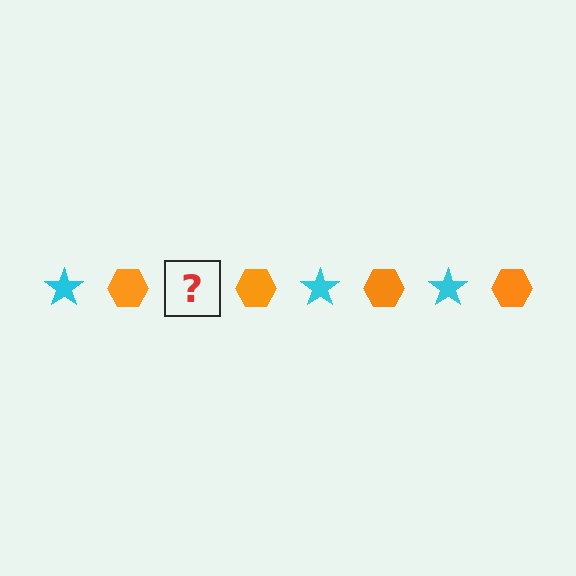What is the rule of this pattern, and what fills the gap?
The rule is that the pattern alternates between cyan star and orange hexagon. The gap should be filled with a cyan star.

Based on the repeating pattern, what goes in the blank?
The blank should be a cyan star.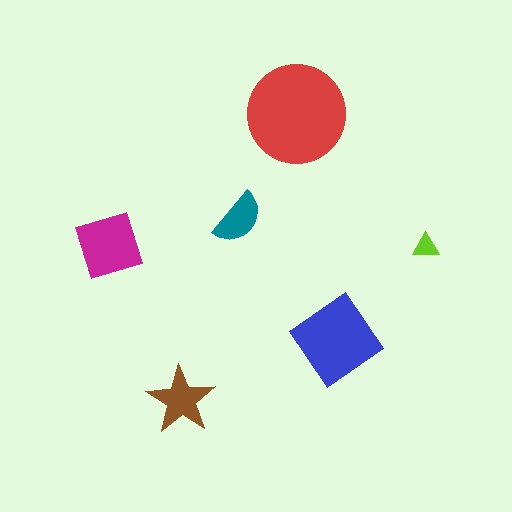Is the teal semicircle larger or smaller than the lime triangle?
Larger.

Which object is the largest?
The red circle.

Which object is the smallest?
The lime triangle.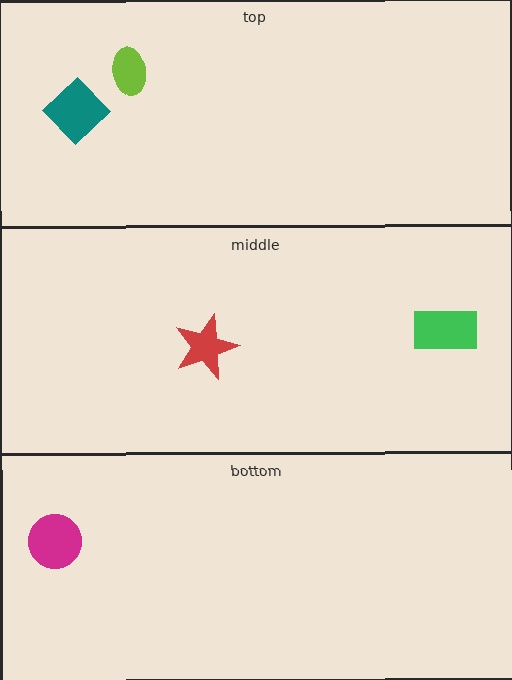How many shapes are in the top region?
2.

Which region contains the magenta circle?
The bottom region.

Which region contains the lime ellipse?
The top region.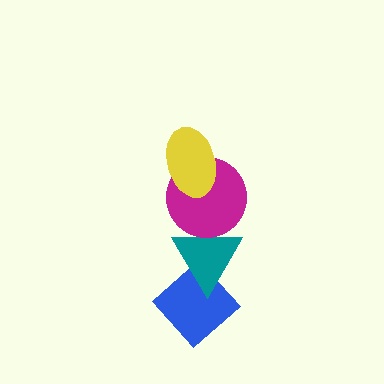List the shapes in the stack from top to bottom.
From top to bottom: the yellow ellipse, the magenta circle, the teal triangle, the blue diamond.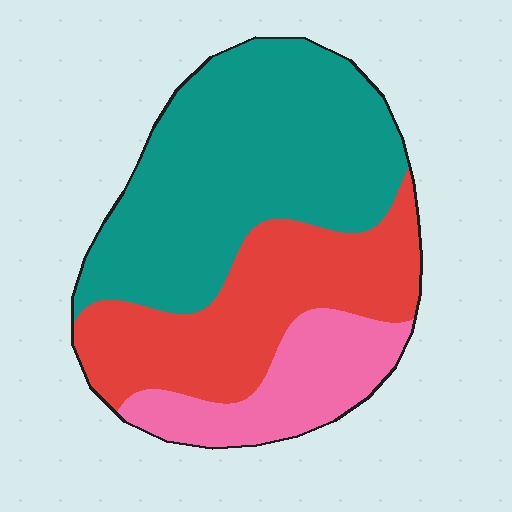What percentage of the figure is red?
Red covers roughly 30% of the figure.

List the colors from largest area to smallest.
From largest to smallest: teal, red, pink.